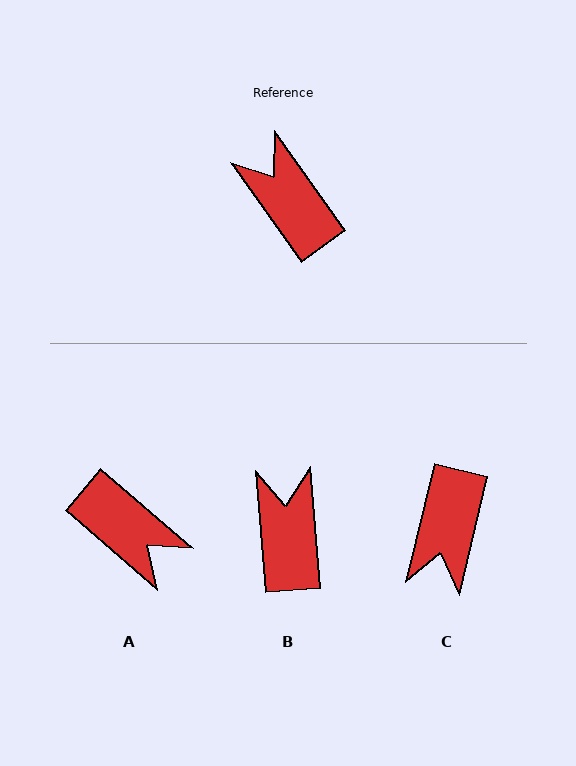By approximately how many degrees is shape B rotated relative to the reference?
Approximately 31 degrees clockwise.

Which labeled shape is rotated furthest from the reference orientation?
A, about 166 degrees away.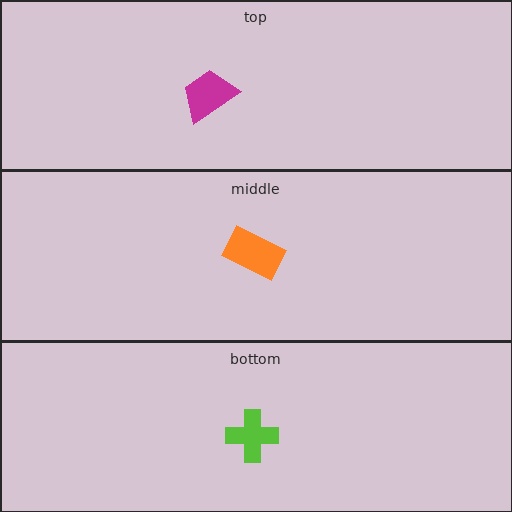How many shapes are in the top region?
1.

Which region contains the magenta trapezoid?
The top region.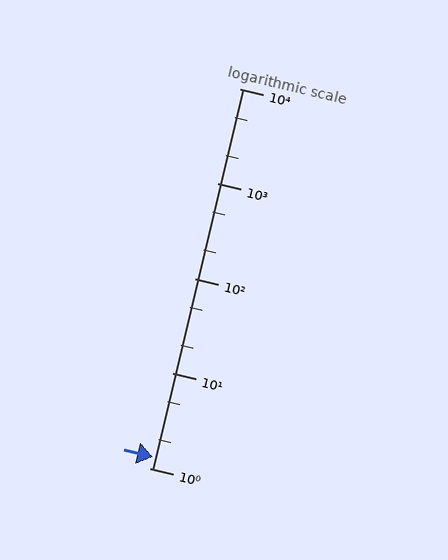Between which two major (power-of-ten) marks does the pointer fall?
The pointer is between 1 and 10.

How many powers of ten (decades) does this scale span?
The scale spans 4 decades, from 1 to 10000.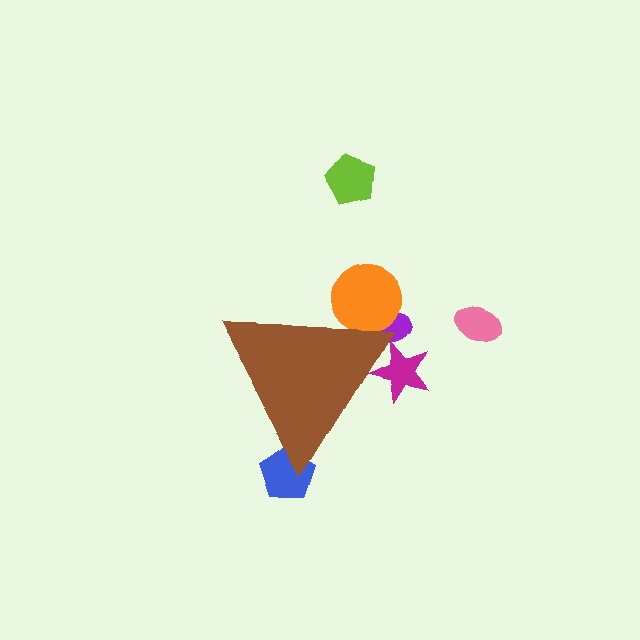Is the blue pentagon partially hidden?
Yes, the blue pentagon is partially hidden behind the brown triangle.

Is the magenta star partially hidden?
Yes, the magenta star is partially hidden behind the brown triangle.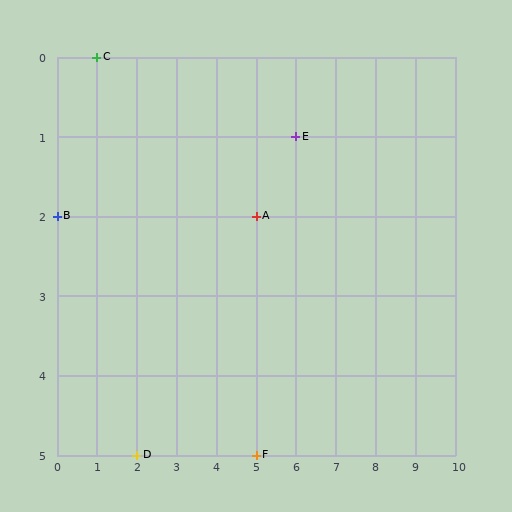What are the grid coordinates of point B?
Point B is at grid coordinates (0, 2).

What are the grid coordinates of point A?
Point A is at grid coordinates (5, 2).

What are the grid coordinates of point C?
Point C is at grid coordinates (1, 0).